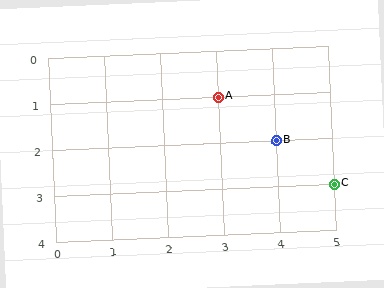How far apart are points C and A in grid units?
Points C and A are 2 columns and 2 rows apart (about 2.8 grid units diagonally).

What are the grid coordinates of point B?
Point B is at grid coordinates (4, 2).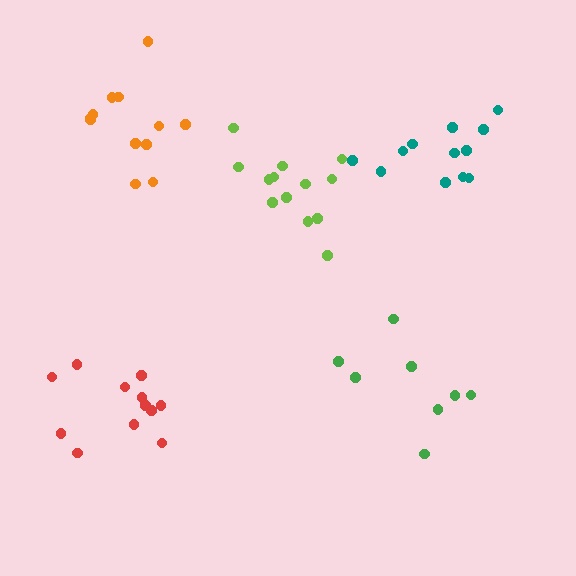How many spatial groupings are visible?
There are 5 spatial groupings.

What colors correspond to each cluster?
The clusters are colored: red, green, lime, teal, orange.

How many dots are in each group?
Group 1: 13 dots, Group 2: 8 dots, Group 3: 13 dots, Group 4: 12 dots, Group 5: 12 dots (58 total).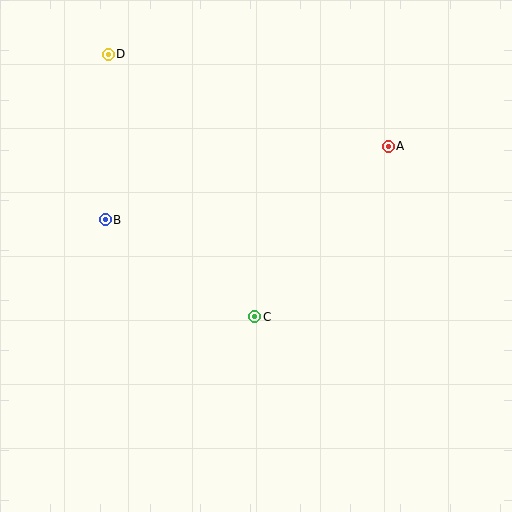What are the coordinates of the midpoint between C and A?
The midpoint between C and A is at (322, 231).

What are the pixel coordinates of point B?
Point B is at (105, 220).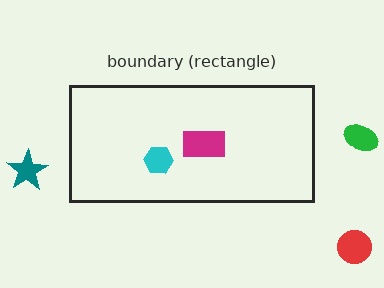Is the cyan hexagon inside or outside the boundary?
Inside.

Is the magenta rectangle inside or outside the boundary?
Inside.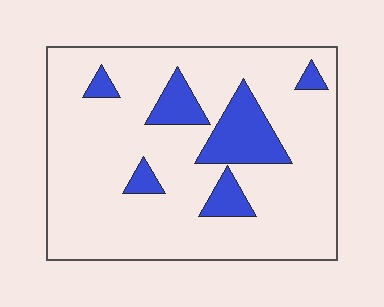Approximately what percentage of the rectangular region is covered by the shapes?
Approximately 15%.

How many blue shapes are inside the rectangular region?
6.